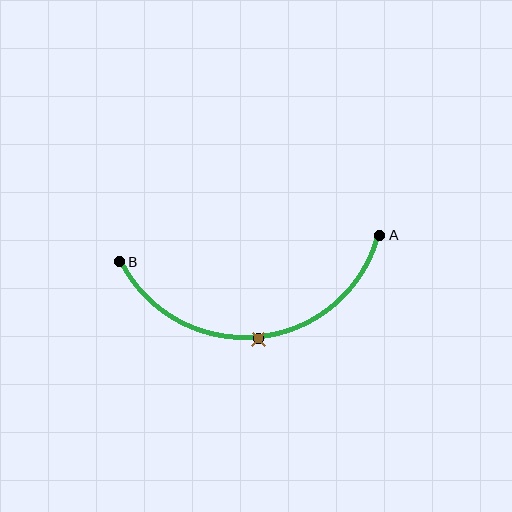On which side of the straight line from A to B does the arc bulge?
The arc bulges below the straight line connecting A and B.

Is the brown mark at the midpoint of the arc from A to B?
Yes. The brown mark lies on the arc at equal arc-length from both A and B — it is the arc midpoint.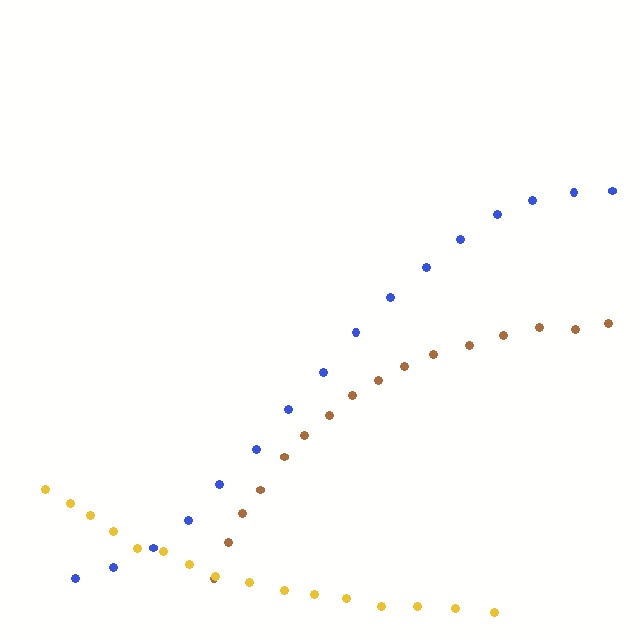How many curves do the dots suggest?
There are 3 distinct paths.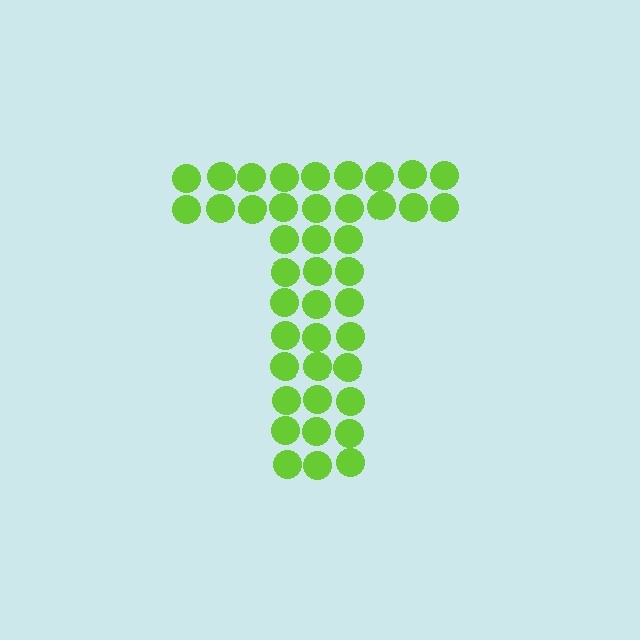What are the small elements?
The small elements are circles.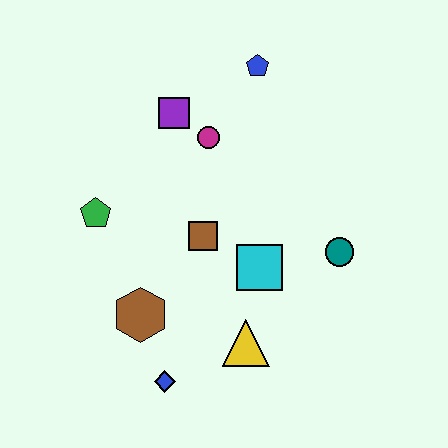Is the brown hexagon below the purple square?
Yes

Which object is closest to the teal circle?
The cyan square is closest to the teal circle.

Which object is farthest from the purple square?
The blue diamond is farthest from the purple square.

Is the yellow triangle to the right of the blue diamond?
Yes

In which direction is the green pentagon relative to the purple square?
The green pentagon is below the purple square.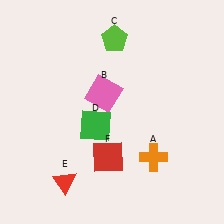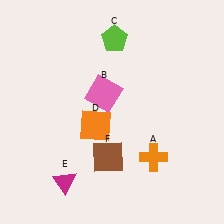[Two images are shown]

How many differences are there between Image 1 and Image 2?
There are 3 differences between the two images.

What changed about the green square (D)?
In Image 1, D is green. In Image 2, it changed to orange.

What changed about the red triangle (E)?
In Image 1, E is red. In Image 2, it changed to magenta.